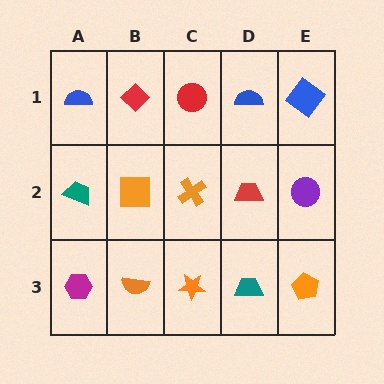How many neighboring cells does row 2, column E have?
3.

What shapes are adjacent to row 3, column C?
An orange cross (row 2, column C), an orange semicircle (row 3, column B), a teal trapezoid (row 3, column D).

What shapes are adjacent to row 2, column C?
A red circle (row 1, column C), an orange star (row 3, column C), an orange square (row 2, column B), a red trapezoid (row 2, column D).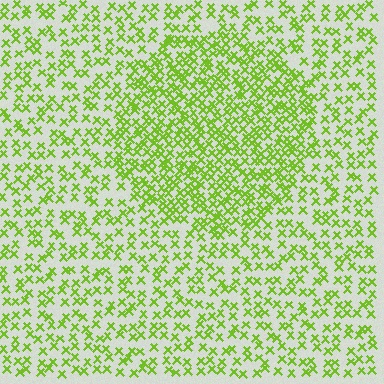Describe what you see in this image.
The image contains small lime elements arranged at two different densities. A circle-shaped region is visible where the elements are more densely packed than the surrounding area.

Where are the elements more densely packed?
The elements are more densely packed inside the circle boundary.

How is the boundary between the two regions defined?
The boundary is defined by a change in element density (approximately 1.9x ratio). All elements are the same color, size, and shape.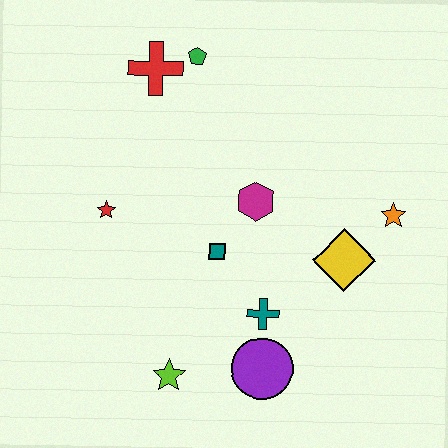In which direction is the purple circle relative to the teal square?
The purple circle is below the teal square.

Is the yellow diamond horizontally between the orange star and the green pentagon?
Yes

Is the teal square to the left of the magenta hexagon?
Yes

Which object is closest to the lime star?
The purple circle is closest to the lime star.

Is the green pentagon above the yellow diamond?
Yes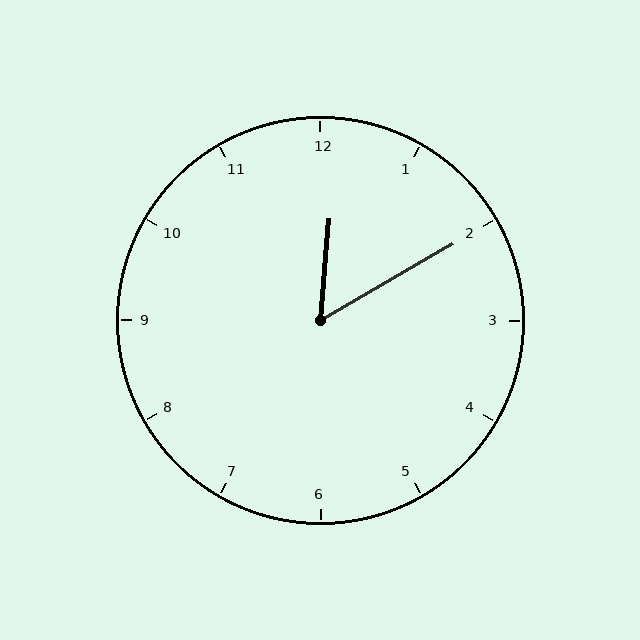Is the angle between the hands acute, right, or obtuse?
It is acute.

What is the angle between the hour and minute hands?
Approximately 55 degrees.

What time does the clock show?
12:10.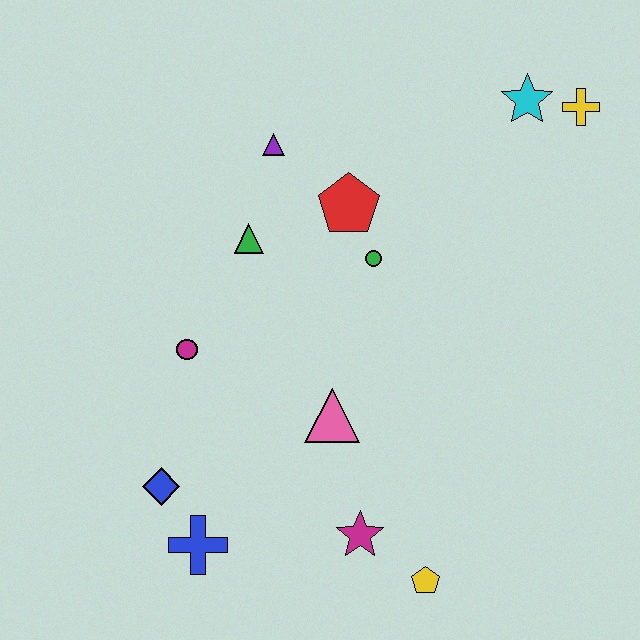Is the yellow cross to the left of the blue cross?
No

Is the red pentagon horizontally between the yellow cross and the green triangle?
Yes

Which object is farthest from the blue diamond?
The yellow cross is farthest from the blue diamond.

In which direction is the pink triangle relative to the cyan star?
The pink triangle is below the cyan star.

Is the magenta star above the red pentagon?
No